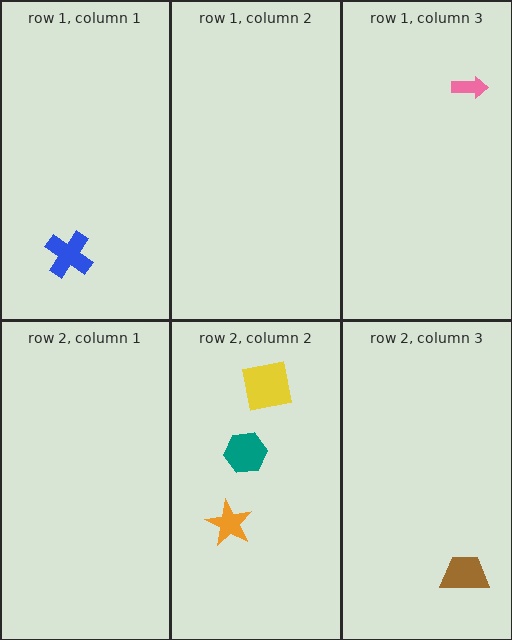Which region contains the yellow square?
The row 2, column 2 region.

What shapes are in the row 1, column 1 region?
The blue cross.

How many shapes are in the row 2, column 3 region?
1.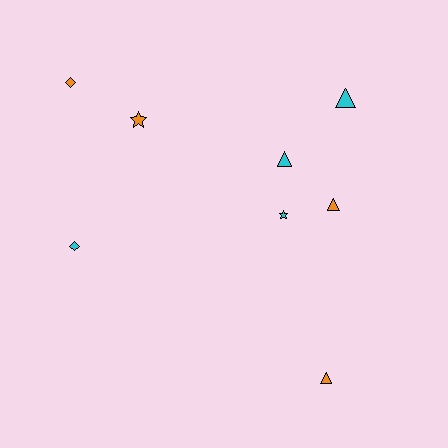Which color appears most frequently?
Cyan, with 4 objects.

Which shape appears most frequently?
Triangle, with 4 objects.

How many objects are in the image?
There are 8 objects.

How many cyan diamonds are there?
There is 1 cyan diamond.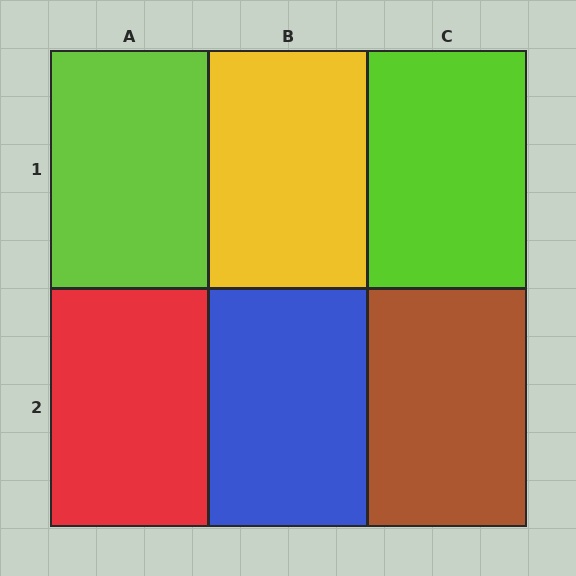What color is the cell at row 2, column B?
Blue.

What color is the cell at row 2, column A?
Red.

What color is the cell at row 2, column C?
Brown.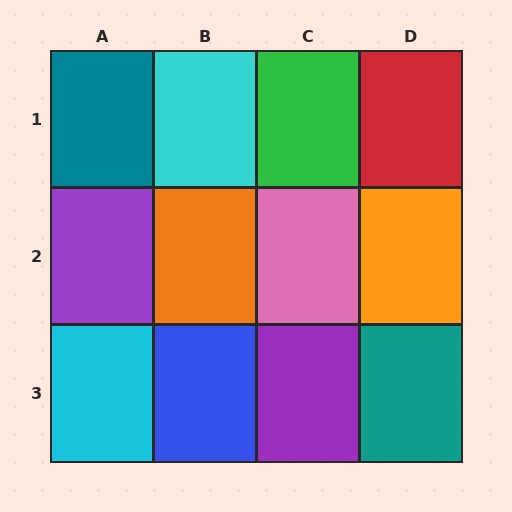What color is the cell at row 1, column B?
Cyan.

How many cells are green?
1 cell is green.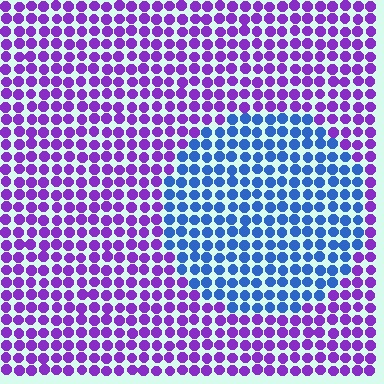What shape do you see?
I see a circle.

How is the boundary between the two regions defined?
The boundary is defined purely by a slight shift in hue (about 59 degrees). Spacing, size, and orientation are identical on both sides.